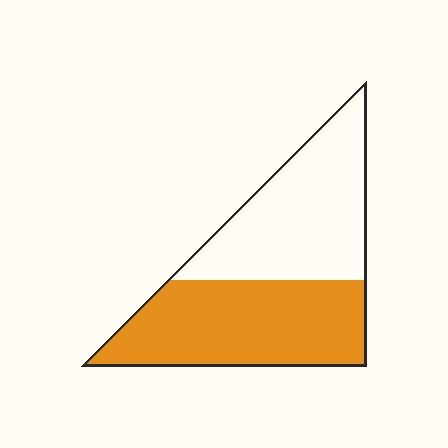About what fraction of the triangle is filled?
About one half (1/2).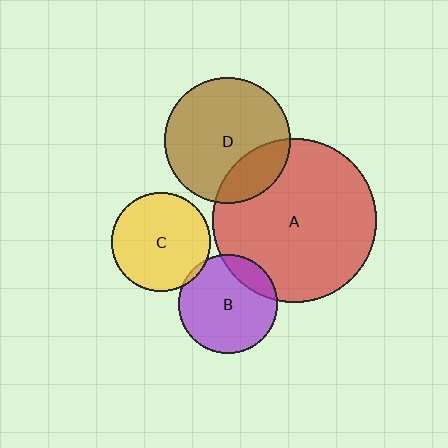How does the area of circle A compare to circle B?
Approximately 2.7 times.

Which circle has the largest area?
Circle A (red).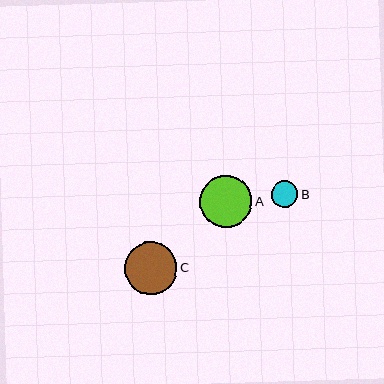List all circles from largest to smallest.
From largest to smallest: C, A, B.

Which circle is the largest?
Circle C is the largest with a size of approximately 53 pixels.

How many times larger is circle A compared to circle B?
Circle A is approximately 1.9 times the size of circle B.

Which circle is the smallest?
Circle B is the smallest with a size of approximately 27 pixels.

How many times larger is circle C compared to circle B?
Circle C is approximately 2.0 times the size of circle B.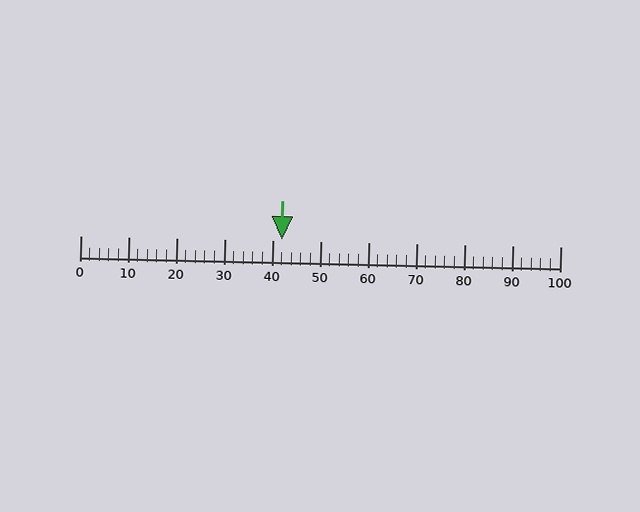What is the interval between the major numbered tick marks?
The major tick marks are spaced 10 units apart.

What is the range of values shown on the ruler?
The ruler shows values from 0 to 100.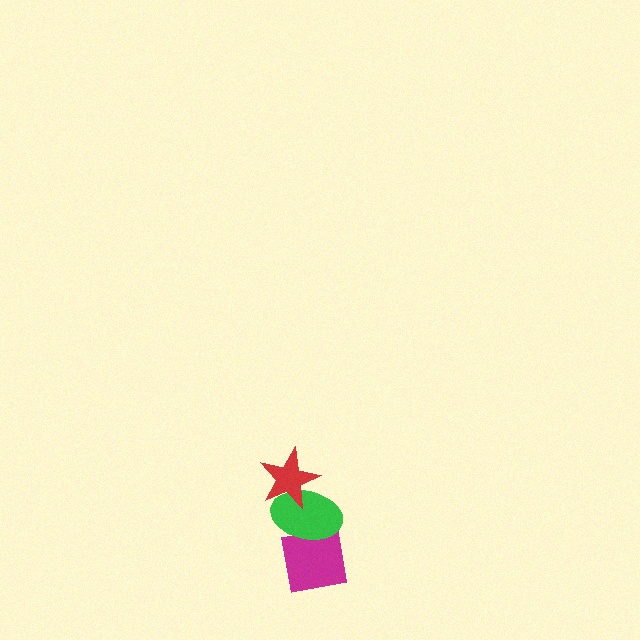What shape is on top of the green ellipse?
The red star is on top of the green ellipse.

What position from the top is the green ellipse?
The green ellipse is 2nd from the top.